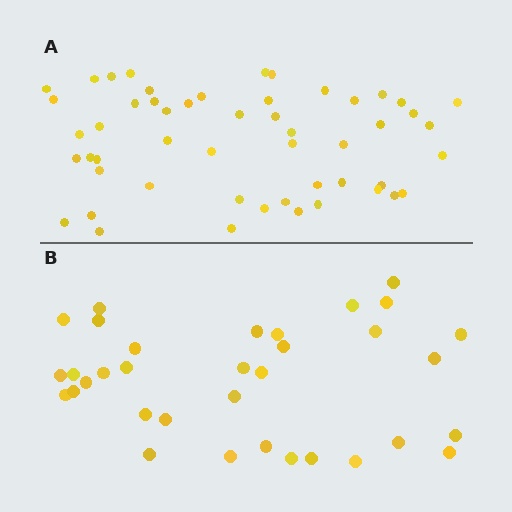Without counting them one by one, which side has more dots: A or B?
Region A (the top region) has more dots.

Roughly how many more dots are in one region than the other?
Region A has approximately 20 more dots than region B.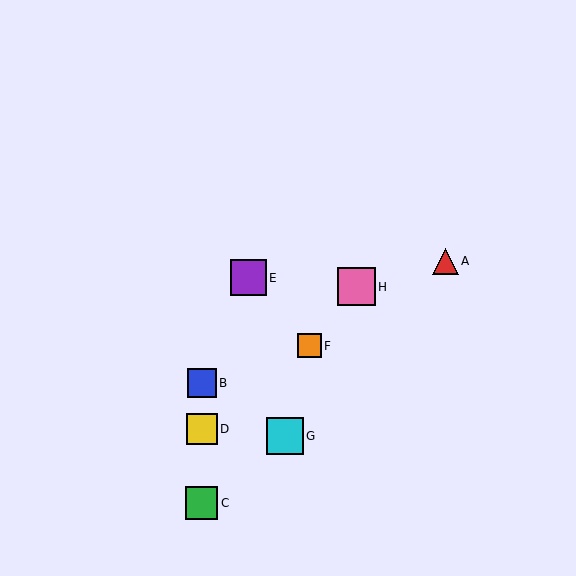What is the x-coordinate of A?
Object A is at x≈445.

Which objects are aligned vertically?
Objects B, C, D are aligned vertically.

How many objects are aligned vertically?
3 objects (B, C, D) are aligned vertically.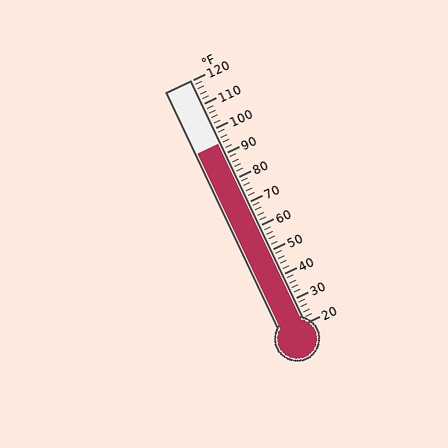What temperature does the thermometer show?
The thermometer shows approximately 94°F.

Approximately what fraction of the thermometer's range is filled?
The thermometer is filled to approximately 75% of its range.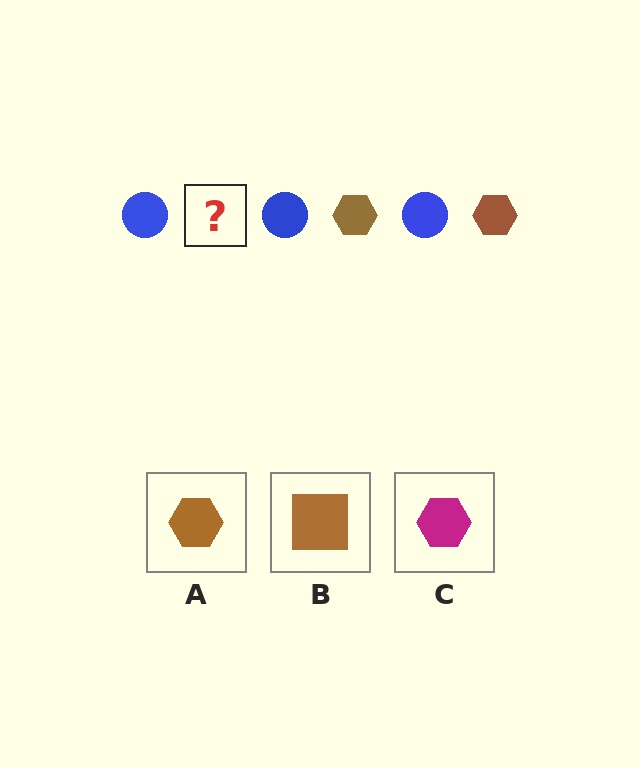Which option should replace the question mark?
Option A.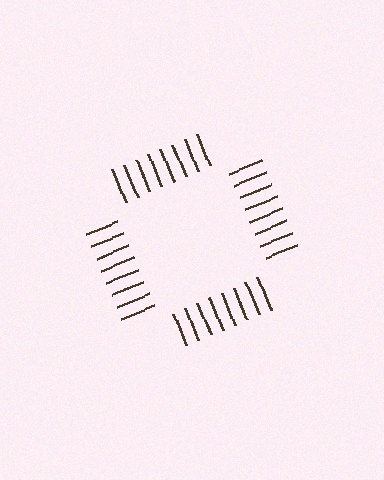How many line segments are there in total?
32 — 8 along each of the 4 edges.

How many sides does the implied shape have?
4 sides — the line-ends trace a square.